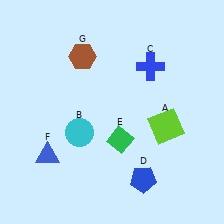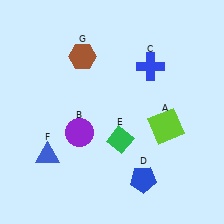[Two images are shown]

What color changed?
The circle (B) changed from cyan in Image 1 to purple in Image 2.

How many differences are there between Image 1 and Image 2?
There is 1 difference between the two images.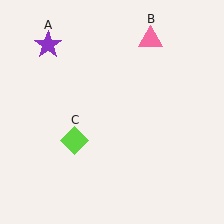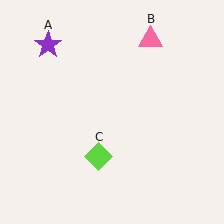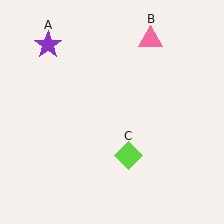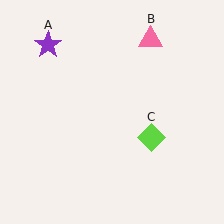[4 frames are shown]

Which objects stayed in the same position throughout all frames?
Purple star (object A) and pink triangle (object B) remained stationary.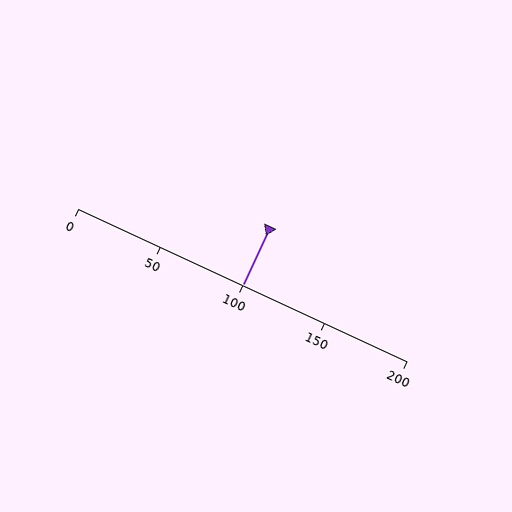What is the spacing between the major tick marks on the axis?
The major ticks are spaced 50 apart.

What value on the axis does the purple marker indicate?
The marker indicates approximately 100.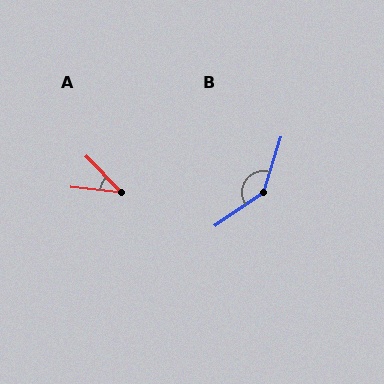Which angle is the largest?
B, at approximately 142 degrees.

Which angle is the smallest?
A, at approximately 40 degrees.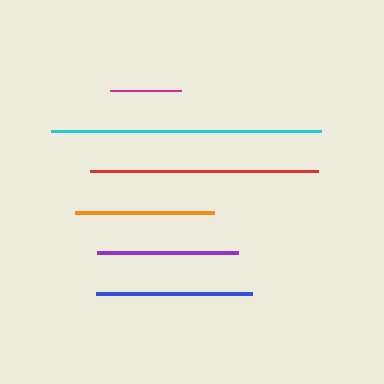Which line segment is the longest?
The cyan line is the longest at approximately 270 pixels.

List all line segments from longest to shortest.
From longest to shortest: cyan, red, blue, purple, orange, magenta.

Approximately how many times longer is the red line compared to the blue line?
The red line is approximately 1.5 times the length of the blue line.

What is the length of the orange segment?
The orange segment is approximately 139 pixels long.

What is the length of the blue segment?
The blue segment is approximately 156 pixels long.